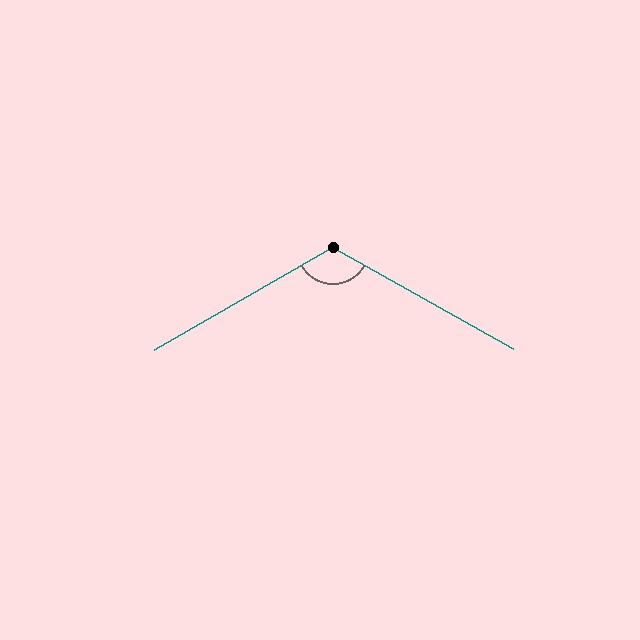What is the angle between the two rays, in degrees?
Approximately 121 degrees.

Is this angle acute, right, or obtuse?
It is obtuse.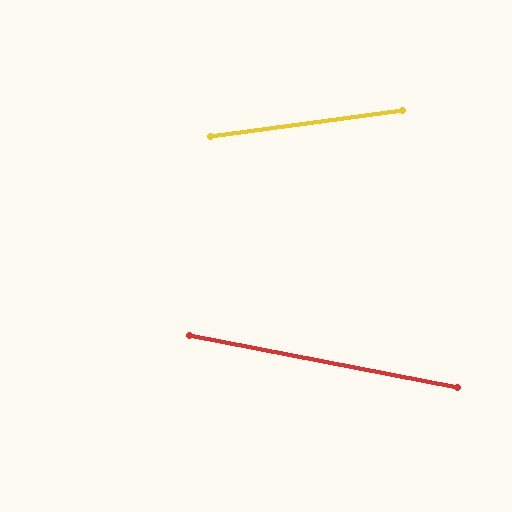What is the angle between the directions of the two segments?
Approximately 19 degrees.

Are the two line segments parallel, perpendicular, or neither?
Neither parallel nor perpendicular — they differ by about 19°.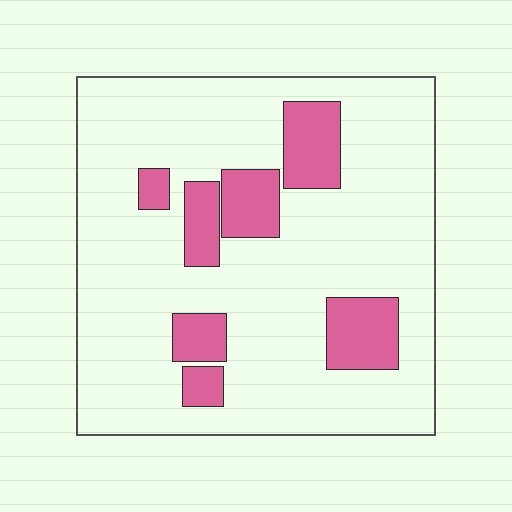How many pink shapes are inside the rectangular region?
7.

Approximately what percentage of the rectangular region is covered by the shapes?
Approximately 20%.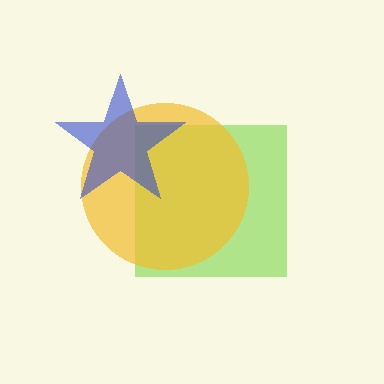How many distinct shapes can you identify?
There are 3 distinct shapes: a lime square, a yellow circle, a blue star.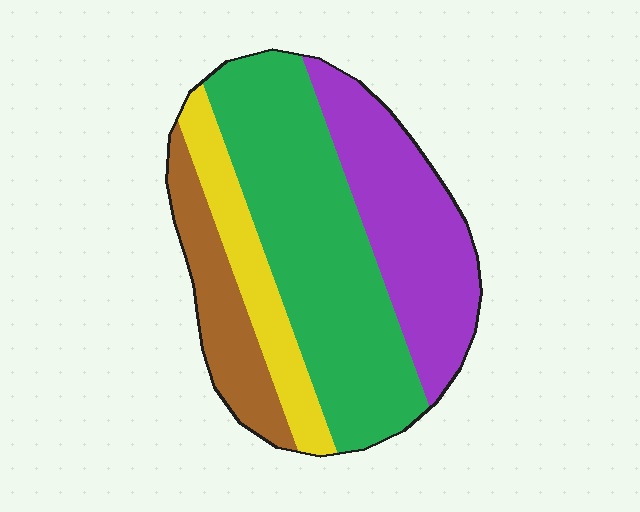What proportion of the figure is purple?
Purple takes up about one quarter (1/4) of the figure.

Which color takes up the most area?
Green, at roughly 45%.